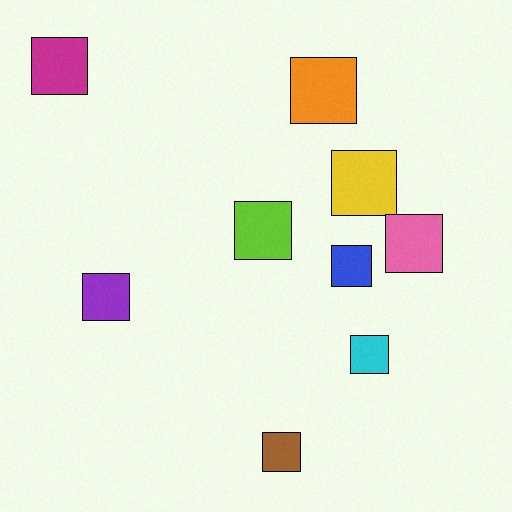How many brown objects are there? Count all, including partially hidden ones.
There is 1 brown object.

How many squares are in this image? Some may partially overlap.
There are 9 squares.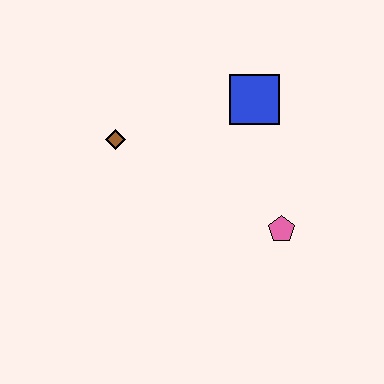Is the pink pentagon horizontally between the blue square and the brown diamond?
No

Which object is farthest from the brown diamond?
The pink pentagon is farthest from the brown diamond.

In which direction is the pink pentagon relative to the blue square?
The pink pentagon is below the blue square.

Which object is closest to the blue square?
The pink pentagon is closest to the blue square.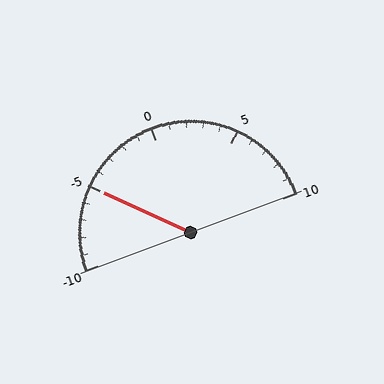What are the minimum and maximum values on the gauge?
The gauge ranges from -10 to 10.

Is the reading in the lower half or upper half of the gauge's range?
The reading is in the lower half of the range (-10 to 10).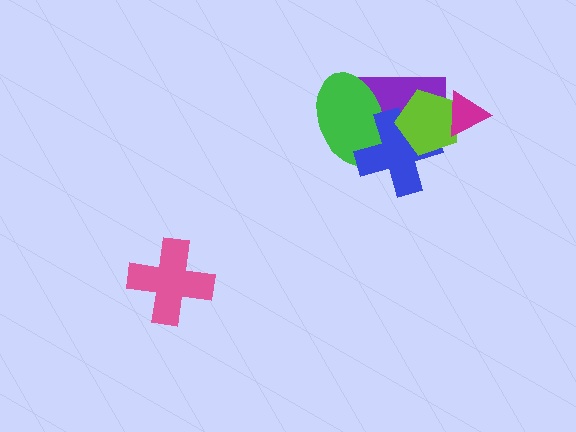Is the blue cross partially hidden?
Yes, it is partially covered by another shape.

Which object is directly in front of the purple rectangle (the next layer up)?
The green ellipse is directly in front of the purple rectangle.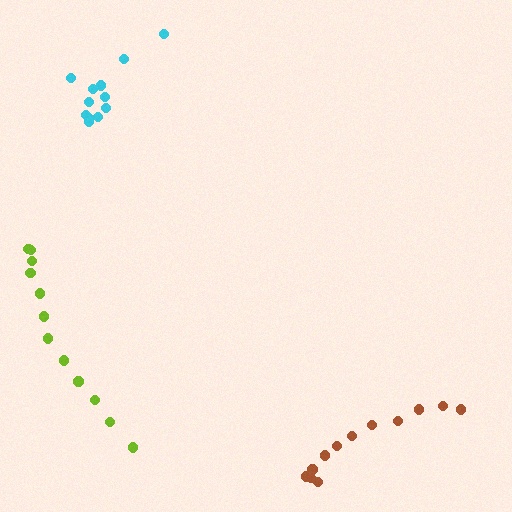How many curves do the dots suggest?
There are 3 distinct paths.